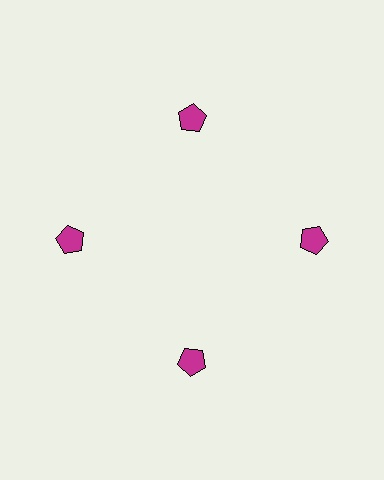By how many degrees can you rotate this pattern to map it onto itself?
The pattern maps onto itself every 90 degrees of rotation.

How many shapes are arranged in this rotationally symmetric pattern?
There are 4 shapes, arranged in 4 groups of 1.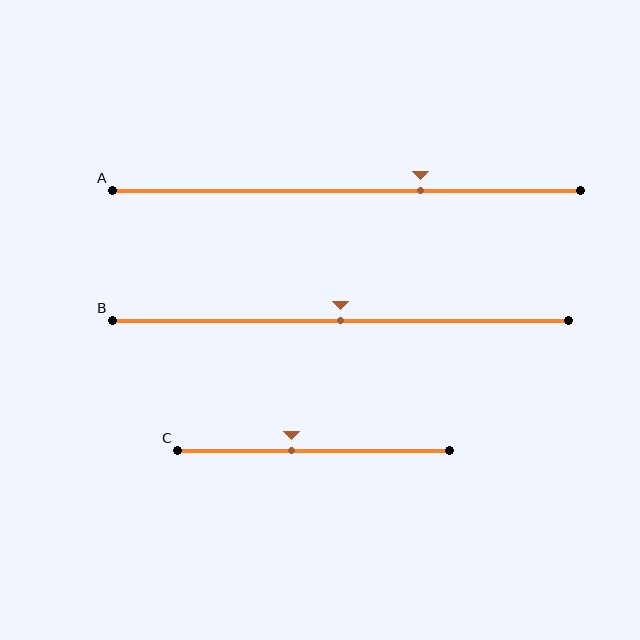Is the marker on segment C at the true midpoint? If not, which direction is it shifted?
No, the marker on segment C is shifted to the left by about 8% of the segment length.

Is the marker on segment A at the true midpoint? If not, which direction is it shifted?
No, the marker on segment A is shifted to the right by about 16% of the segment length.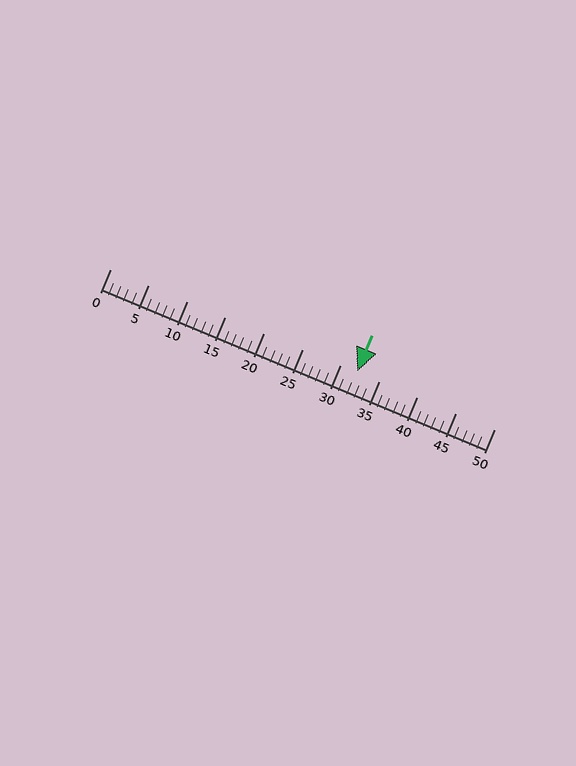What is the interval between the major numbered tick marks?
The major tick marks are spaced 5 units apart.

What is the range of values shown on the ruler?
The ruler shows values from 0 to 50.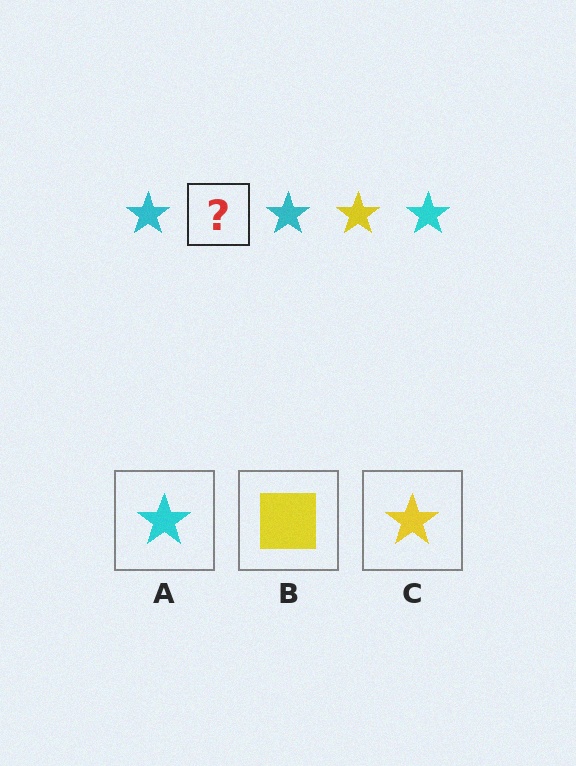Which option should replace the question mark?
Option C.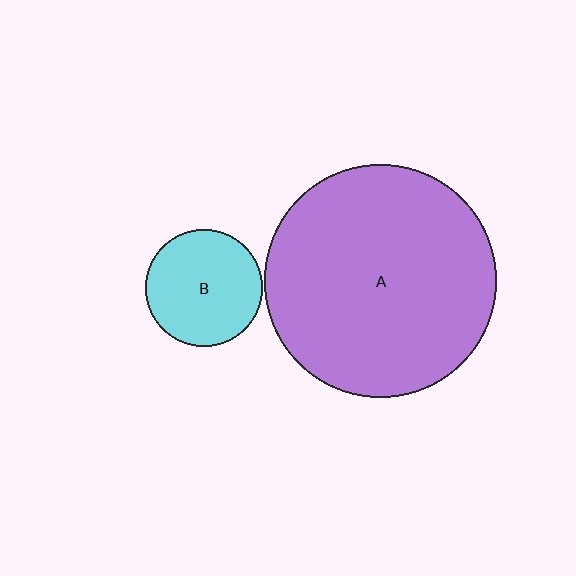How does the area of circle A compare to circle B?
Approximately 3.9 times.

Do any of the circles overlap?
No, none of the circles overlap.